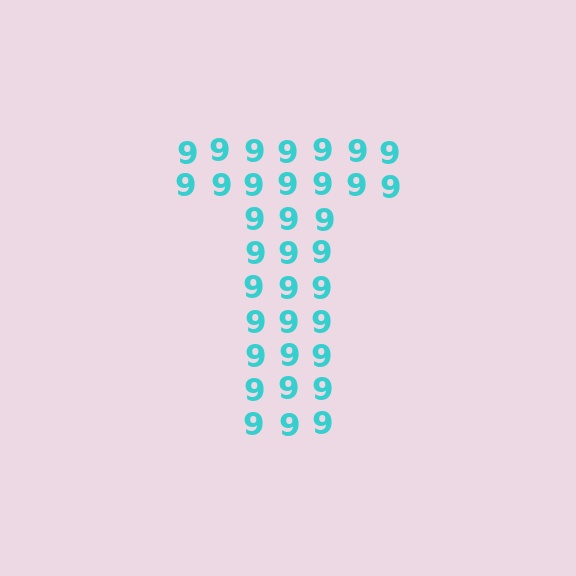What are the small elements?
The small elements are digit 9's.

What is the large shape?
The large shape is the letter T.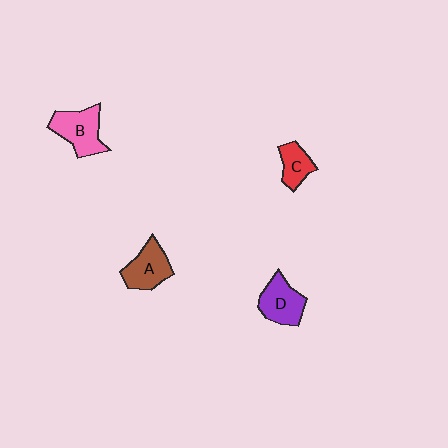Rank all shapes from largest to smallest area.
From largest to smallest: B (pink), A (brown), D (purple), C (red).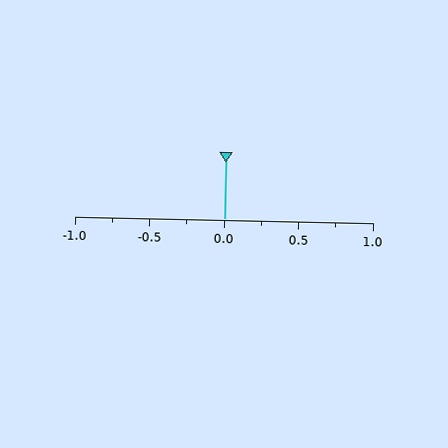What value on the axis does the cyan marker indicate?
The marker indicates approximately 0.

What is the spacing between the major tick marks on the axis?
The major ticks are spaced 0.5 apart.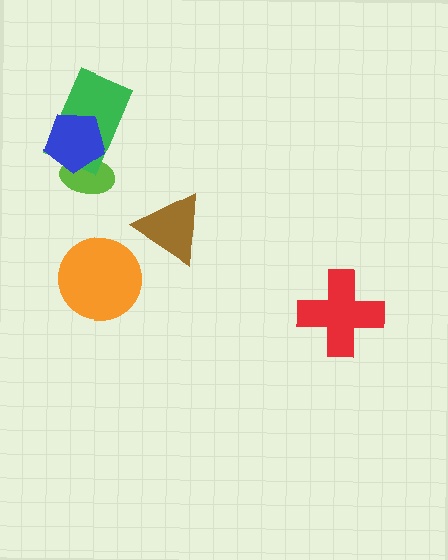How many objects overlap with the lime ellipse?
2 objects overlap with the lime ellipse.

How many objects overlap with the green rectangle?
2 objects overlap with the green rectangle.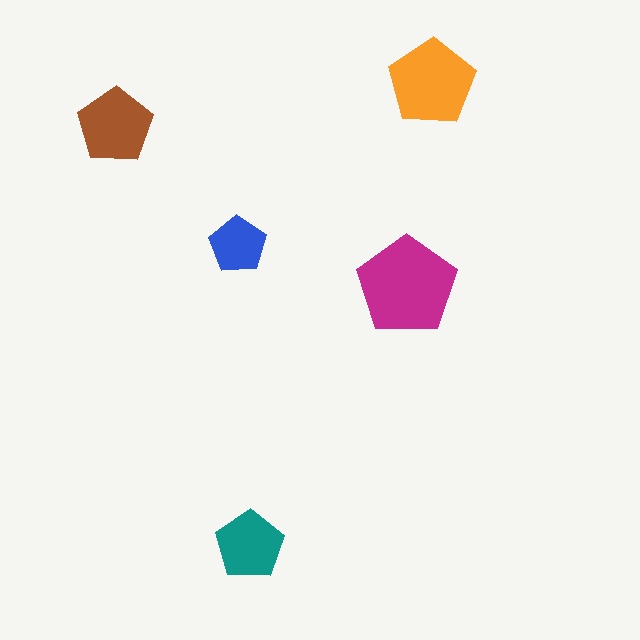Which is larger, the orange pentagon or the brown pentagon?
The orange one.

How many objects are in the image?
There are 5 objects in the image.